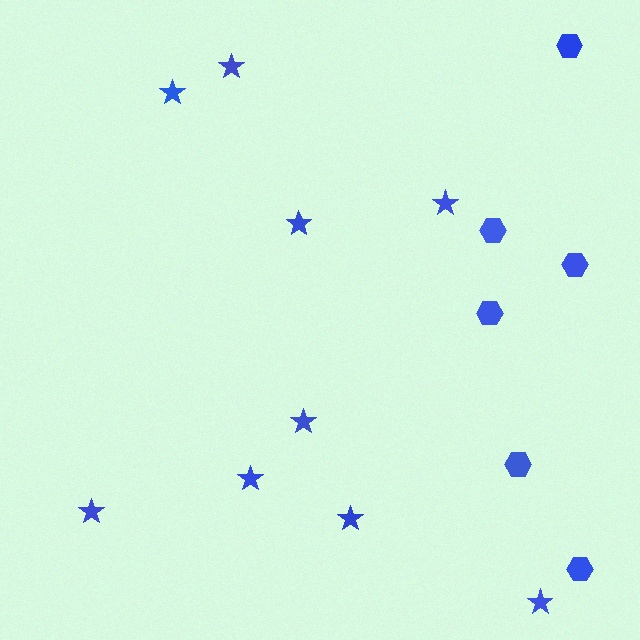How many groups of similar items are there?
There are 2 groups: one group of stars (9) and one group of hexagons (6).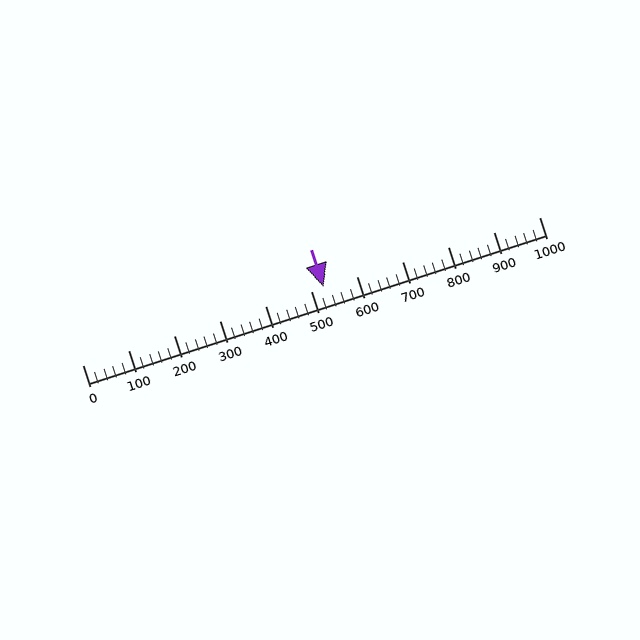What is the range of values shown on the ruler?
The ruler shows values from 0 to 1000.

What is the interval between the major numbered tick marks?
The major tick marks are spaced 100 units apart.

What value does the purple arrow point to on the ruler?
The purple arrow points to approximately 528.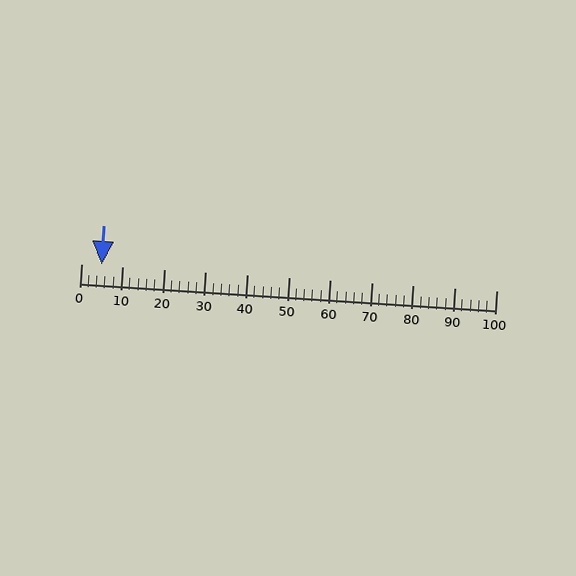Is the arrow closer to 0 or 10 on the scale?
The arrow is closer to 0.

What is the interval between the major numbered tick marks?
The major tick marks are spaced 10 units apart.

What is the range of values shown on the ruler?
The ruler shows values from 0 to 100.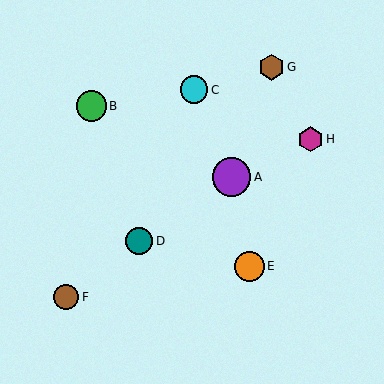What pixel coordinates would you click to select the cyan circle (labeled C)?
Click at (194, 90) to select the cyan circle C.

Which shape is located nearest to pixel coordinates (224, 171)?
The purple circle (labeled A) at (231, 177) is nearest to that location.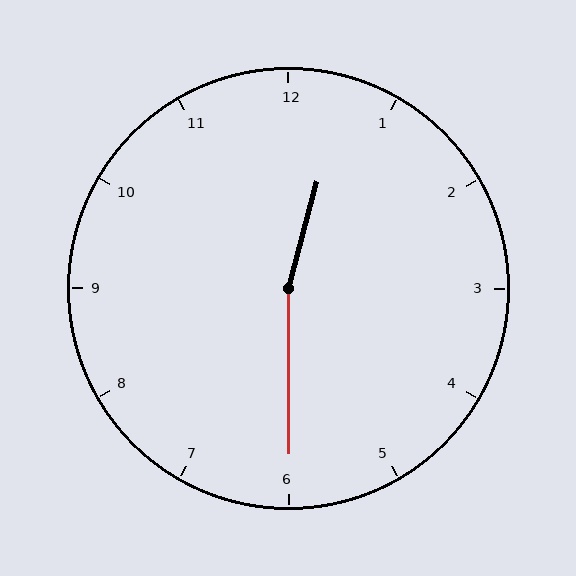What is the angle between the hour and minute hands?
Approximately 165 degrees.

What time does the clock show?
12:30.